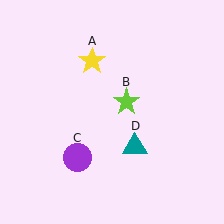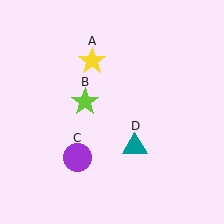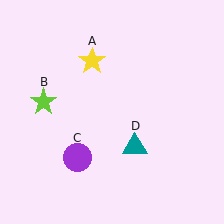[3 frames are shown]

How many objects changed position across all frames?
1 object changed position: lime star (object B).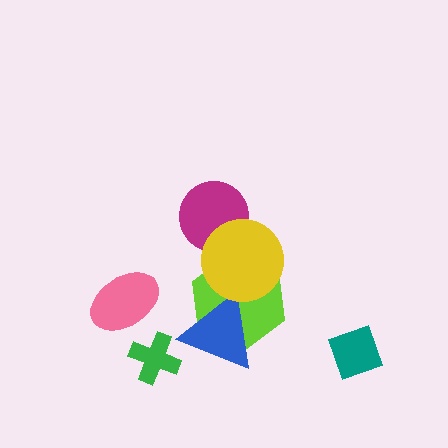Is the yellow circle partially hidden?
No, no other shape covers it.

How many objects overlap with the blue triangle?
2 objects overlap with the blue triangle.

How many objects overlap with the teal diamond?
0 objects overlap with the teal diamond.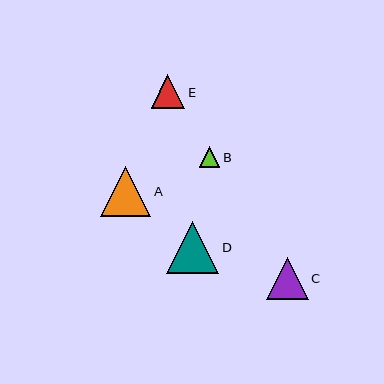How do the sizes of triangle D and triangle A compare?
Triangle D and triangle A are approximately the same size.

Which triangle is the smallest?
Triangle B is the smallest with a size of approximately 20 pixels.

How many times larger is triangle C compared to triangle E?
Triangle C is approximately 1.3 times the size of triangle E.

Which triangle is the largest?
Triangle D is the largest with a size of approximately 52 pixels.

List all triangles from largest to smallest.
From largest to smallest: D, A, C, E, B.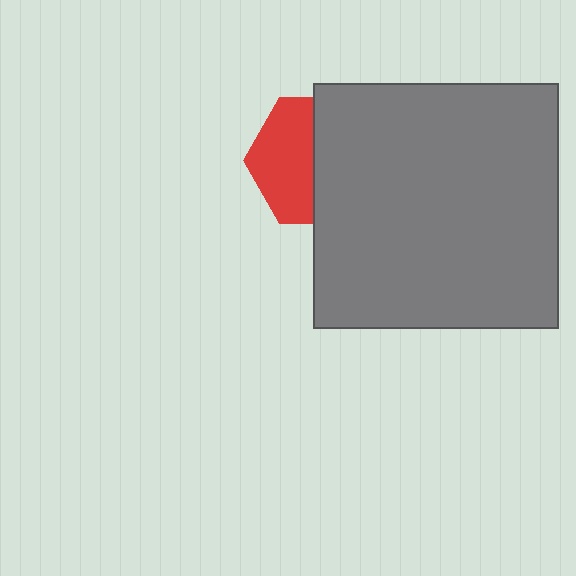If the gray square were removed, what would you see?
You would see the complete red hexagon.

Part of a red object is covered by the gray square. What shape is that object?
It is a hexagon.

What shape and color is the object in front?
The object in front is a gray square.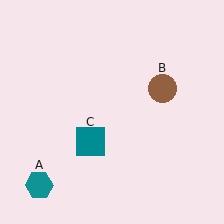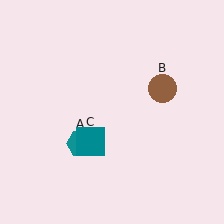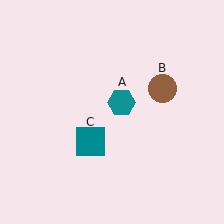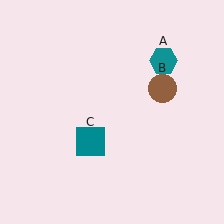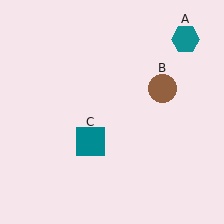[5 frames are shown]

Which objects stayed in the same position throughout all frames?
Brown circle (object B) and teal square (object C) remained stationary.